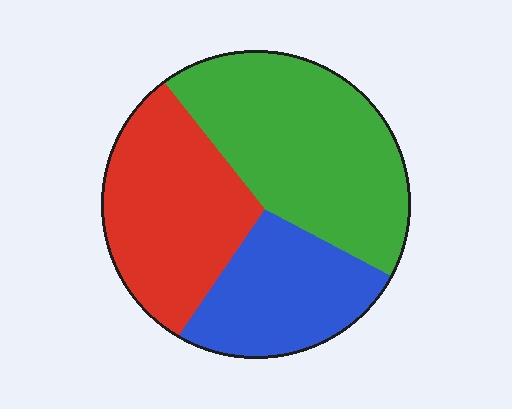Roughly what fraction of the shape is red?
Red takes up about one third (1/3) of the shape.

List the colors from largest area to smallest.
From largest to smallest: green, red, blue.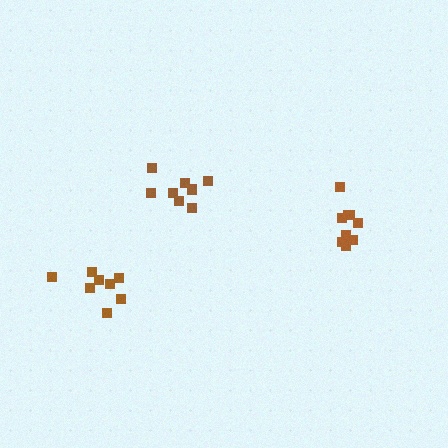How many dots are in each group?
Group 1: 9 dots, Group 2: 9 dots, Group 3: 8 dots (26 total).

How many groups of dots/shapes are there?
There are 3 groups.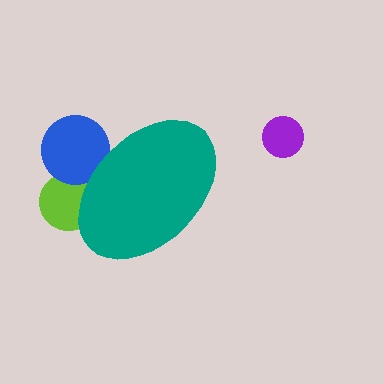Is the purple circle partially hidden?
No, the purple circle is fully visible.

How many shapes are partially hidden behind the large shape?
2 shapes are partially hidden.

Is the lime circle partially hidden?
Yes, the lime circle is partially hidden behind the teal ellipse.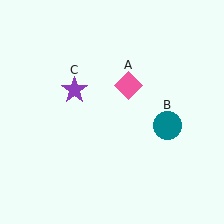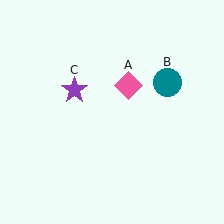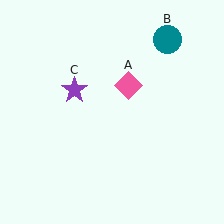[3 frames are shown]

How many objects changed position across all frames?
1 object changed position: teal circle (object B).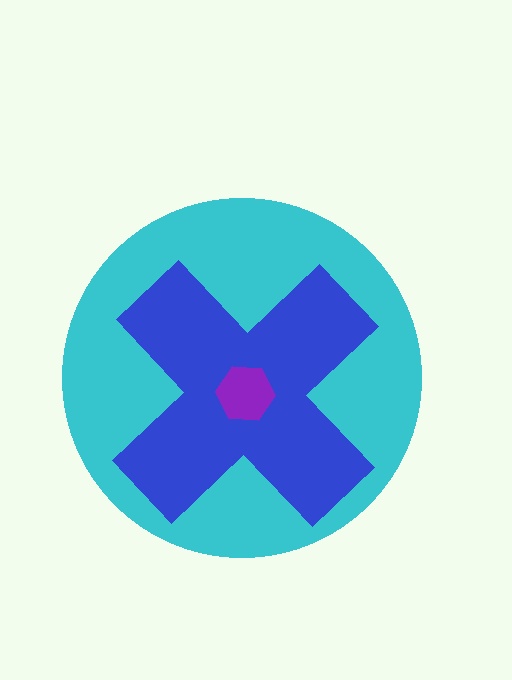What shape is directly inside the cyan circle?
The blue cross.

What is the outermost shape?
The cyan circle.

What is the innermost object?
The purple hexagon.